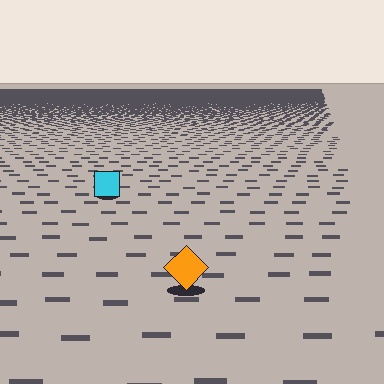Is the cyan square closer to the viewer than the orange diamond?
No. The orange diamond is closer — you can tell from the texture gradient: the ground texture is coarser near it.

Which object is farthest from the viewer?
The cyan square is farthest from the viewer. It appears smaller and the ground texture around it is denser.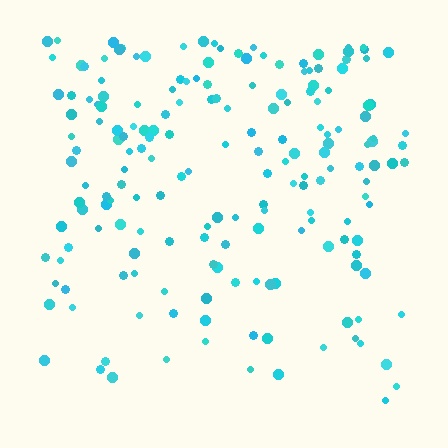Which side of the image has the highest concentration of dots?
The top.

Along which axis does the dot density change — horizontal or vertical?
Vertical.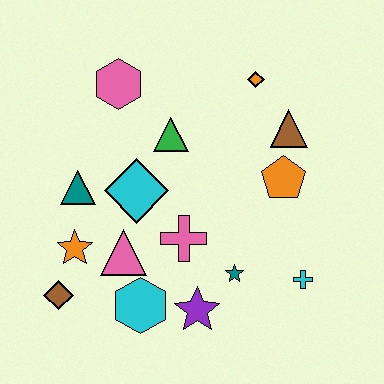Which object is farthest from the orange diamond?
The brown diamond is farthest from the orange diamond.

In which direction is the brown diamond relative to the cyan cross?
The brown diamond is to the left of the cyan cross.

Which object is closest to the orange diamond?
The brown triangle is closest to the orange diamond.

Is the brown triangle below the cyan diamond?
No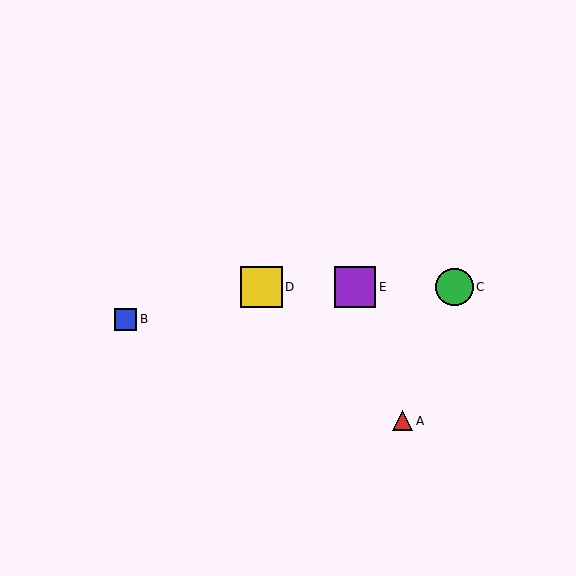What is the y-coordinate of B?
Object B is at y≈319.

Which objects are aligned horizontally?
Objects C, D, E are aligned horizontally.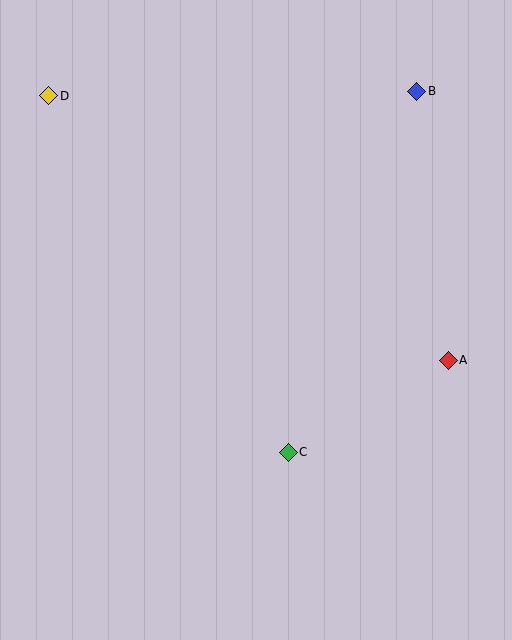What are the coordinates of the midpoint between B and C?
The midpoint between B and C is at (352, 272).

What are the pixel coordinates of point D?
Point D is at (49, 96).